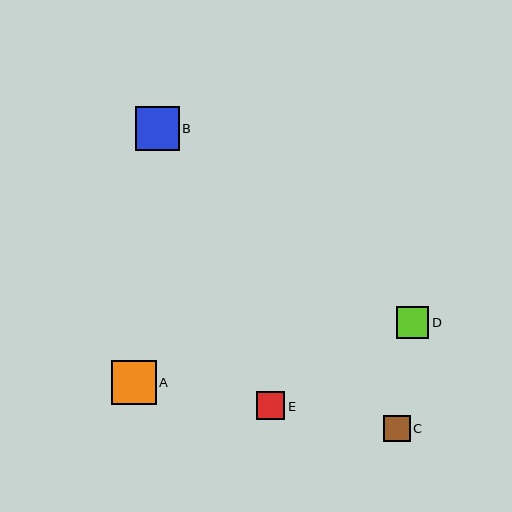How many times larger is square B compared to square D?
Square B is approximately 1.3 times the size of square D.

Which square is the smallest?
Square C is the smallest with a size of approximately 27 pixels.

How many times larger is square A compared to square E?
Square A is approximately 1.6 times the size of square E.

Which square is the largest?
Square A is the largest with a size of approximately 44 pixels.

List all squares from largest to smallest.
From largest to smallest: A, B, D, E, C.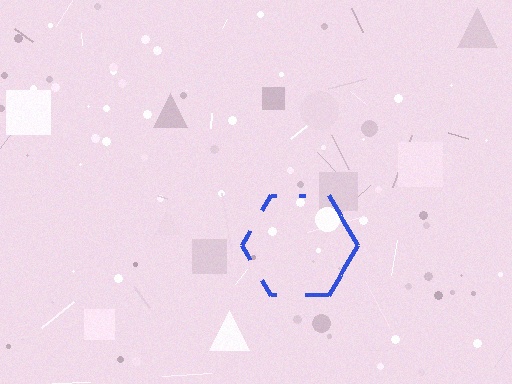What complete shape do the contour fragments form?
The contour fragments form a hexagon.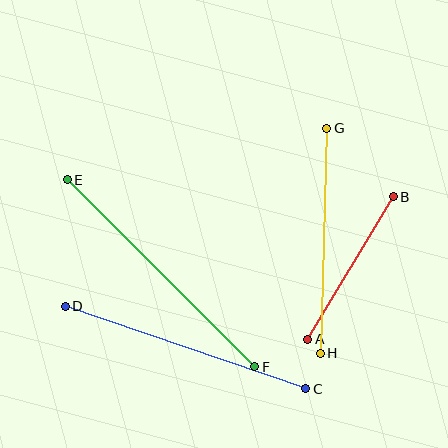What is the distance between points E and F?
The distance is approximately 265 pixels.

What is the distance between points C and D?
The distance is approximately 254 pixels.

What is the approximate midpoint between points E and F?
The midpoint is at approximately (161, 273) pixels.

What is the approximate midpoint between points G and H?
The midpoint is at approximately (324, 241) pixels.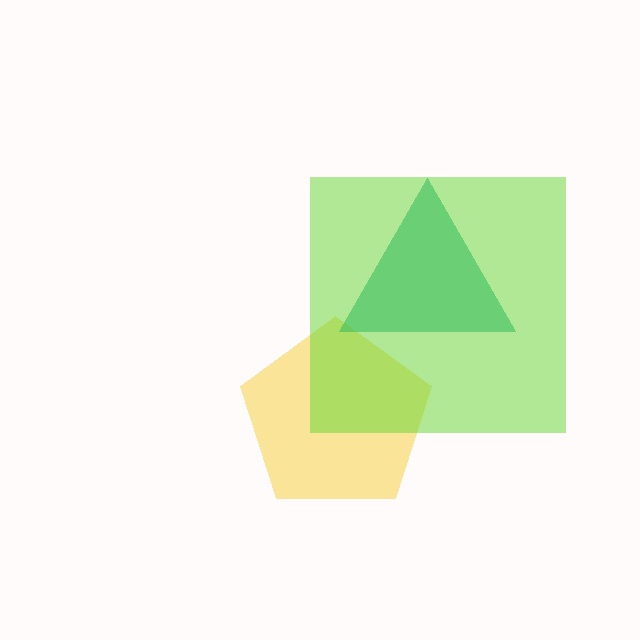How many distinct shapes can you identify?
There are 3 distinct shapes: a yellow pentagon, a teal triangle, a lime square.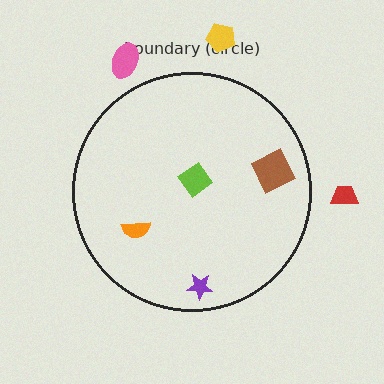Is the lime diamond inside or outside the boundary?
Inside.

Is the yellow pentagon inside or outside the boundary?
Outside.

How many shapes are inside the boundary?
4 inside, 3 outside.